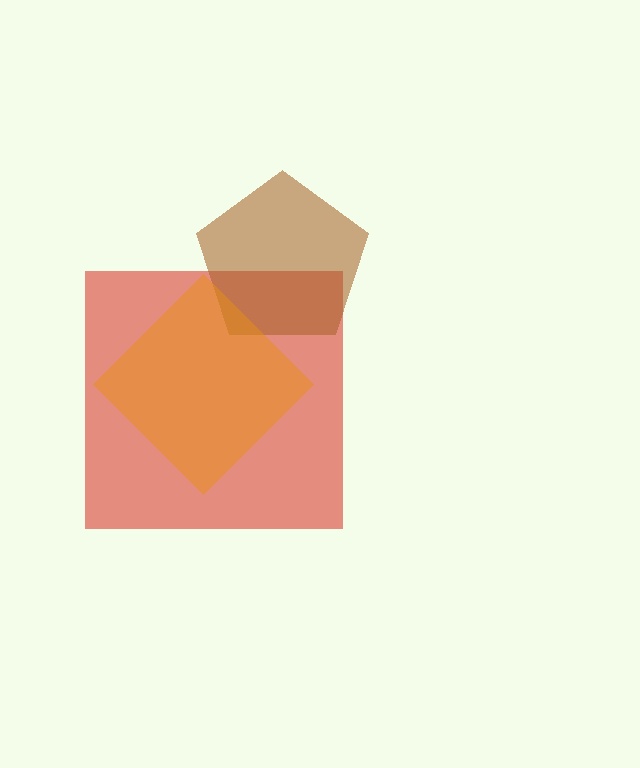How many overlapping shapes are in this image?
There are 3 overlapping shapes in the image.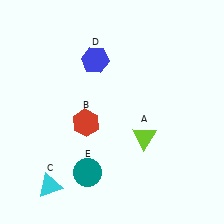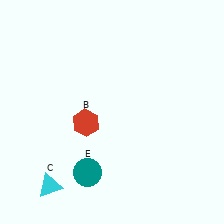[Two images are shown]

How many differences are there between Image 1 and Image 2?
There are 2 differences between the two images.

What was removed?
The lime triangle (A), the blue hexagon (D) were removed in Image 2.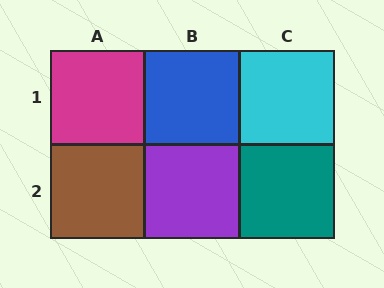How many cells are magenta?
1 cell is magenta.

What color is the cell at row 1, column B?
Blue.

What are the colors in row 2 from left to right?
Brown, purple, teal.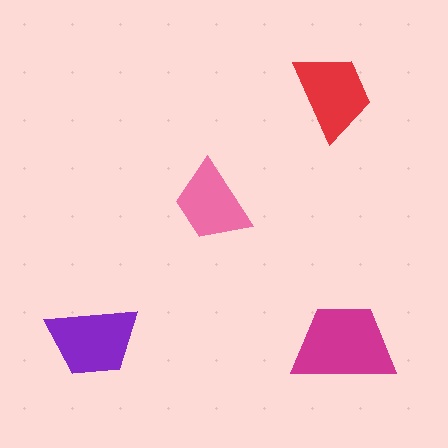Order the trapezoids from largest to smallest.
the magenta one, the purple one, the red one, the pink one.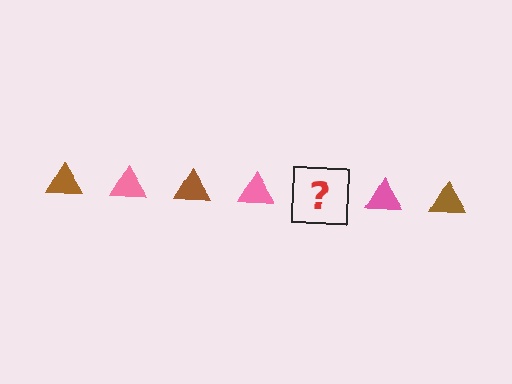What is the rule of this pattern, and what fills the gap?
The rule is that the pattern cycles through brown, pink triangles. The gap should be filled with a brown triangle.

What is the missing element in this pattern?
The missing element is a brown triangle.